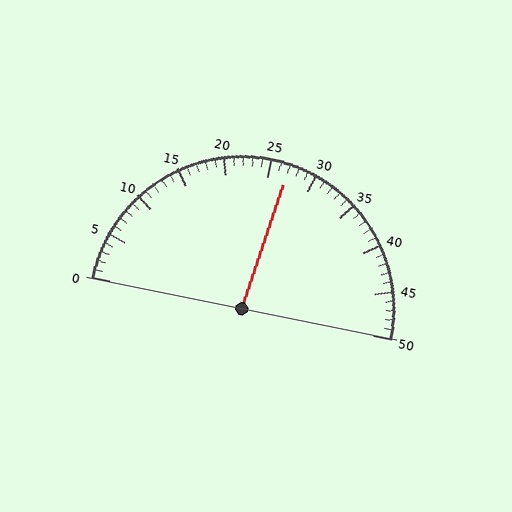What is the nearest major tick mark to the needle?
The nearest major tick mark is 25.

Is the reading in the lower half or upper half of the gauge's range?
The reading is in the upper half of the range (0 to 50).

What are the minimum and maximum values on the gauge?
The gauge ranges from 0 to 50.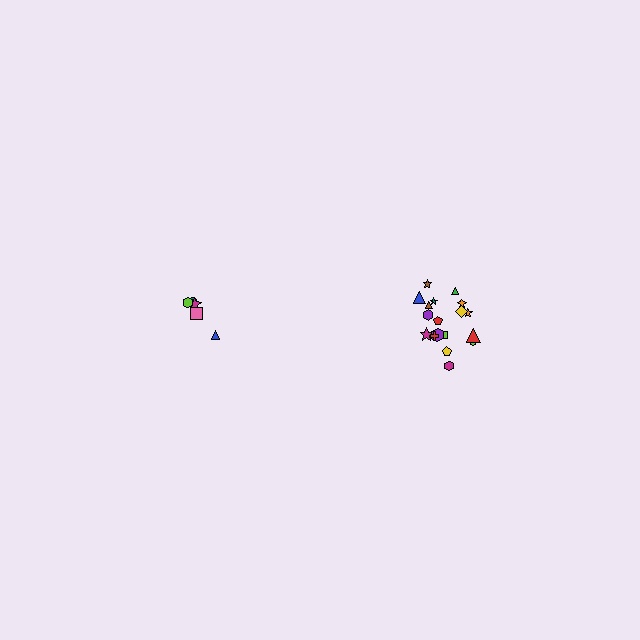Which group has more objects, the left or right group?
The right group.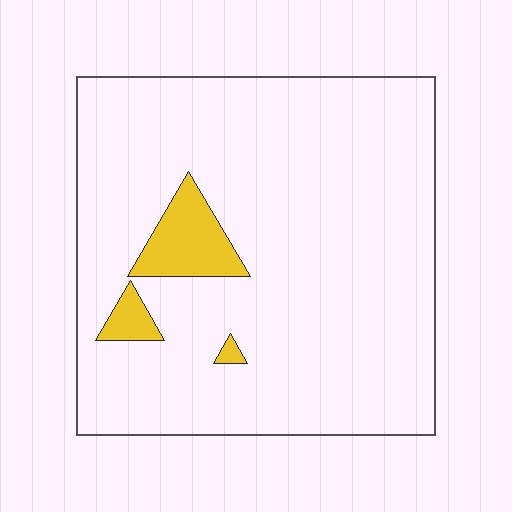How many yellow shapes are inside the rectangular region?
3.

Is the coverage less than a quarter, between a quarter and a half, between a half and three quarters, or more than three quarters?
Less than a quarter.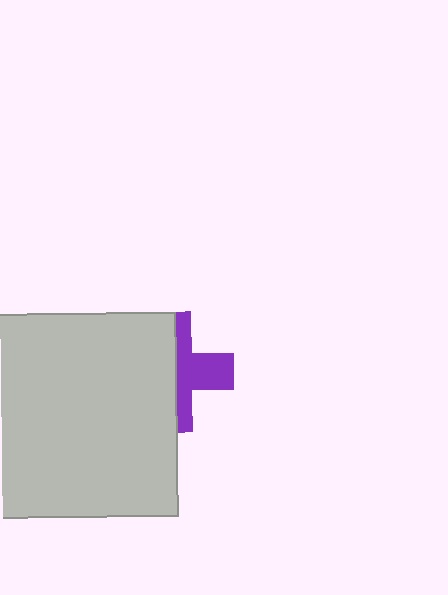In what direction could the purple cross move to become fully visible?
The purple cross could move right. That would shift it out from behind the light gray square entirely.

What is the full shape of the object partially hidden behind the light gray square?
The partially hidden object is a purple cross.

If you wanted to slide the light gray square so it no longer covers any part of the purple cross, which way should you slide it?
Slide it left — that is the most direct way to separate the two shapes.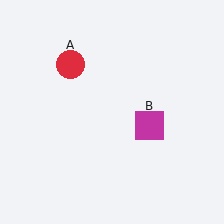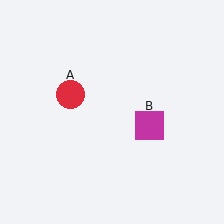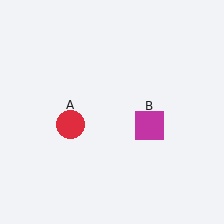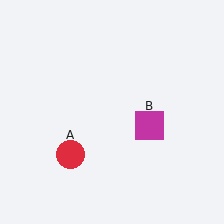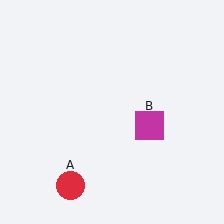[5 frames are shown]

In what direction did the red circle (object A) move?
The red circle (object A) moved down.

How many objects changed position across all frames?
1 object changed position: red circle (object A).